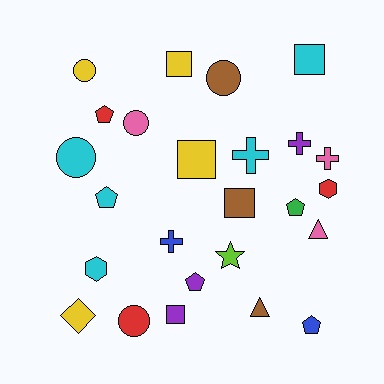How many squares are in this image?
There are 5 squares.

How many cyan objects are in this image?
There are 5 cyan objects.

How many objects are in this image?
There are 25 objects.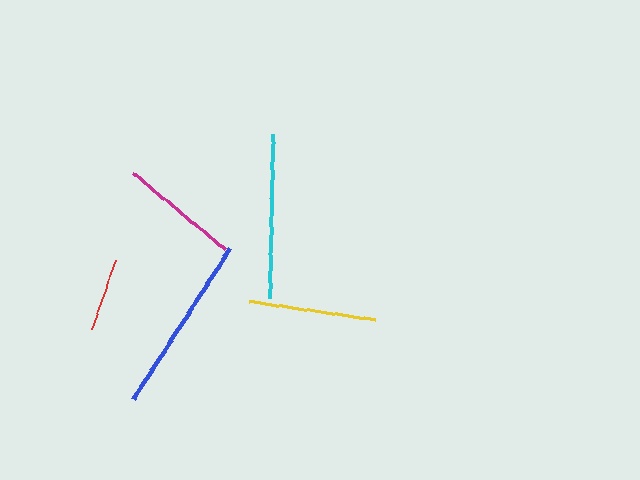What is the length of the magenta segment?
The magenta segment is approximately 120 pixels long.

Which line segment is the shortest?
The red line is the shortest at approximately 73 pixels.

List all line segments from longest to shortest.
From longest to shortest: blue, cyan, yellow, magenta, red.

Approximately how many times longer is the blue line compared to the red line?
The blue line is approximately 2.5 times the length of the red line.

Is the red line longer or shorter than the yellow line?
The yellow line is longer than the red line.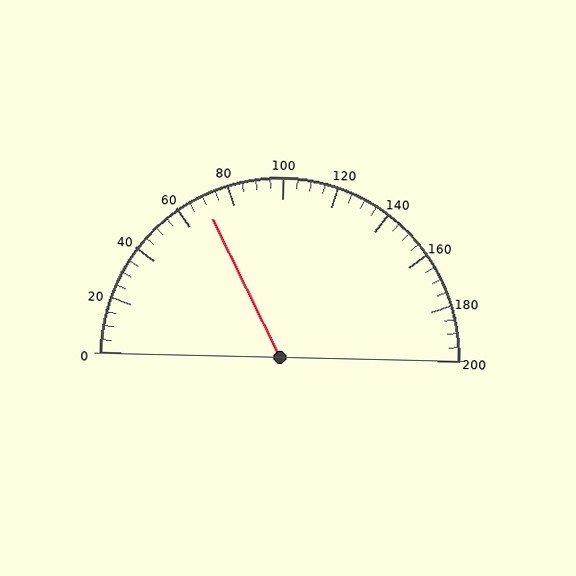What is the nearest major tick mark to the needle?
The nearest major tick mark is 80.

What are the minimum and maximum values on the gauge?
The gauge ranges from 0 to 200.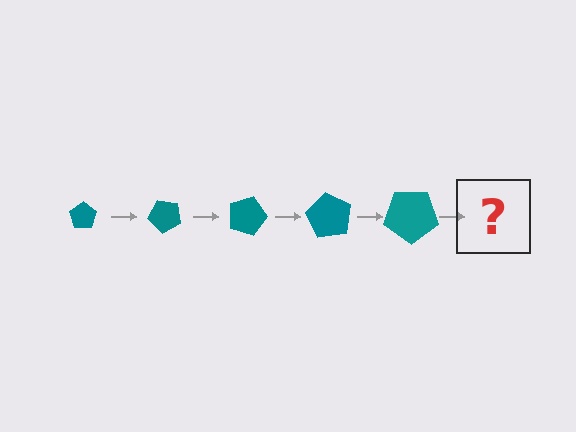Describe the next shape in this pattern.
It should be a pentagon, larger than the previous one and rotated 225 degrees from the start.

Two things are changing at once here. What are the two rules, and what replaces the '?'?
The two rules are that the pentagon grows larger each step and it rotates 45 degrees each step. The '?' should be a pentagon, larger than the previous one and rotated 225 degrees from the start.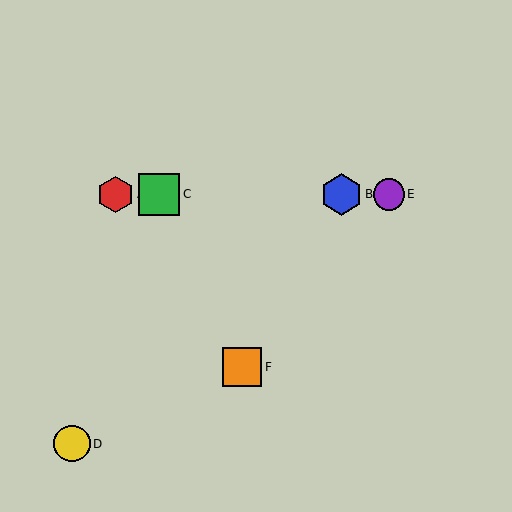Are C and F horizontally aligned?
No, C is at y≈194 and F is at y≈367.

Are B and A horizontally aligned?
Yes, both are at y≈194.